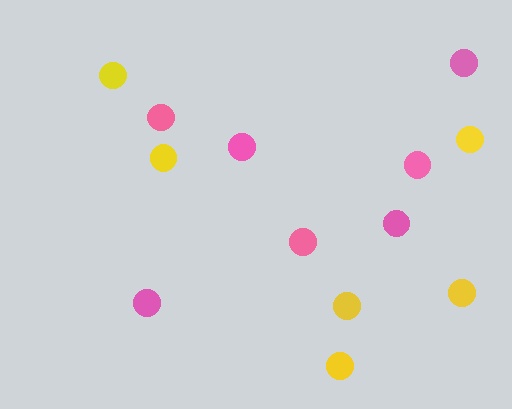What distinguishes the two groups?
There are 2 groups: one group of yellow circles (6) and one group of pink circles (7).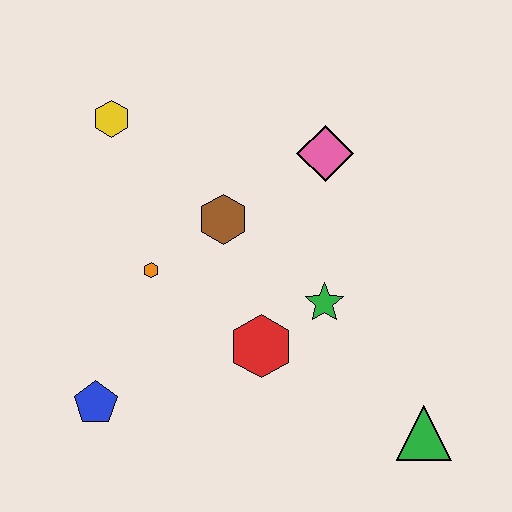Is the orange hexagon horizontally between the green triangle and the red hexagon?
No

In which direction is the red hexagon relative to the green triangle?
The red hexagon is to the left of the green triangle.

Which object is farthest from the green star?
The yellow hexagon is farthest from the green star.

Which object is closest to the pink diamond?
The brown hexagon is closest to the pink diamond.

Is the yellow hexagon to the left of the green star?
Yes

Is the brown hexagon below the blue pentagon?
No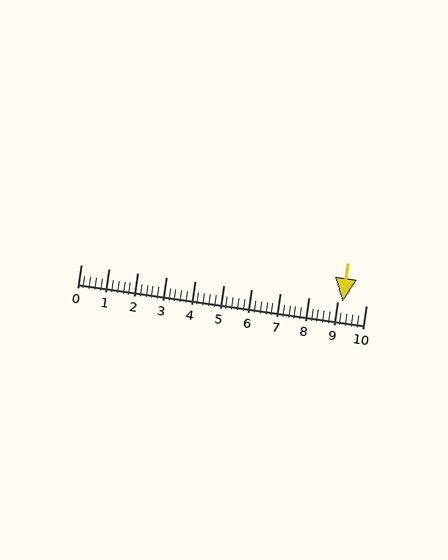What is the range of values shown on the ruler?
The ruler shows values from 0 to 10.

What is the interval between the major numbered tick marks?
The major tick marks are spaced 1 units apart.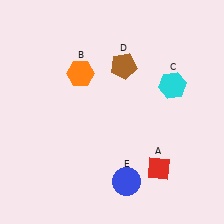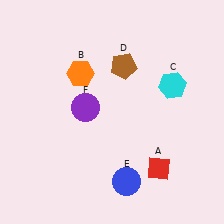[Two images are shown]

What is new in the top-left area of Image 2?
A purple circle (F) was added in the top-left area of Image 2.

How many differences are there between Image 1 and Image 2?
There is 1 difference between the two images.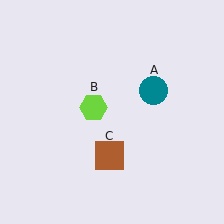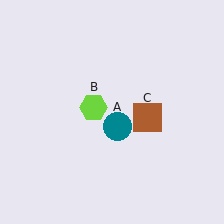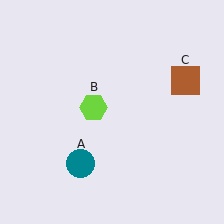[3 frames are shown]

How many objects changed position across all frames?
2 objects changed position: teal circle (object A), brown square (object C).